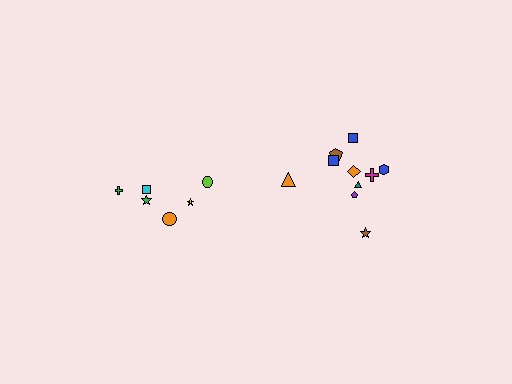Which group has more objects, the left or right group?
The right group.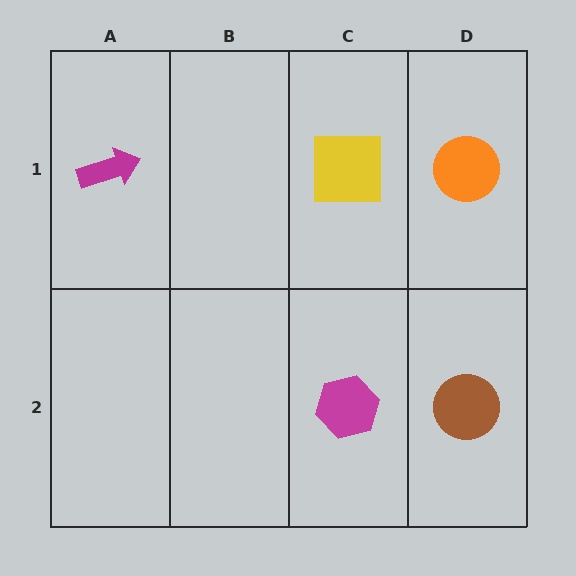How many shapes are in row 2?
2 shapes.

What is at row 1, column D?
An orange circle.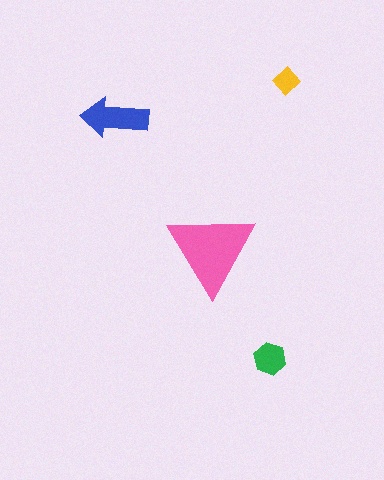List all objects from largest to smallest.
The pink triangle, the blue arrow, the green hexagon, the yellow diamond.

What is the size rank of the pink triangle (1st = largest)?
1st.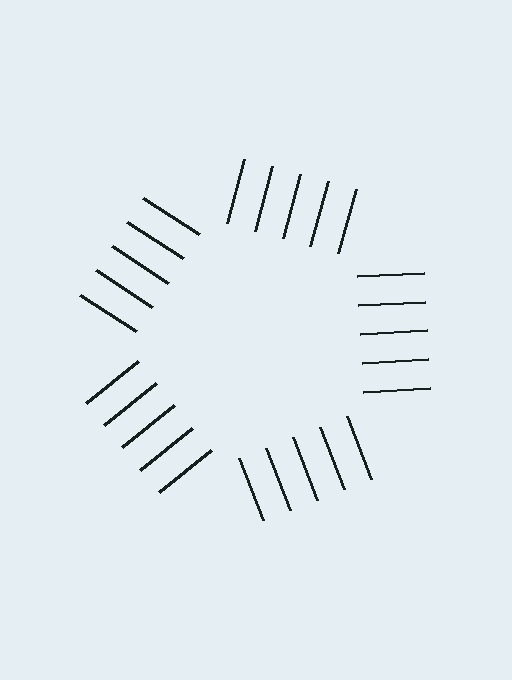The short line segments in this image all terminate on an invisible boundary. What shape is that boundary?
An illusory pentagon — the line segments terminate on its edges but no continuous stroke is drawn.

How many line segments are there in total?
25 — 5 along each of the 5 edges.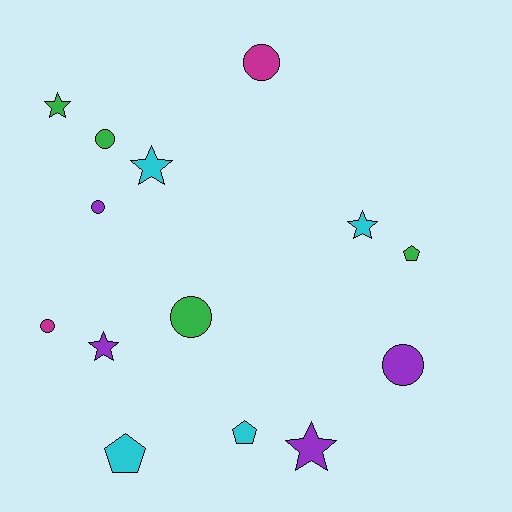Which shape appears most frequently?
Circle, with 6 objects.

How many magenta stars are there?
There are no magenta stars.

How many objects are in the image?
There are 14 objects.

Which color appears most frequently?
Purple, with 4 objects.